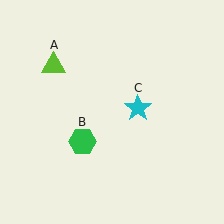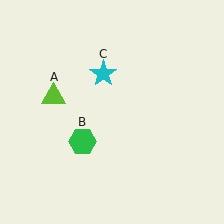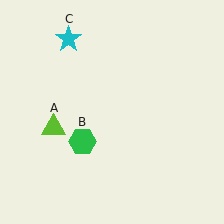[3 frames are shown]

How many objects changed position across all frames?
2 objects changed position: lime triangle (object A), cyan star (object C).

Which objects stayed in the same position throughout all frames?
Green hexagon (object B) remained stationary.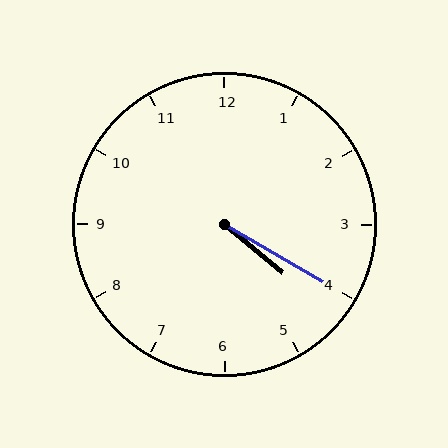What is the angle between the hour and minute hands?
Approximately 10 degrees.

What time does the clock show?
4:20.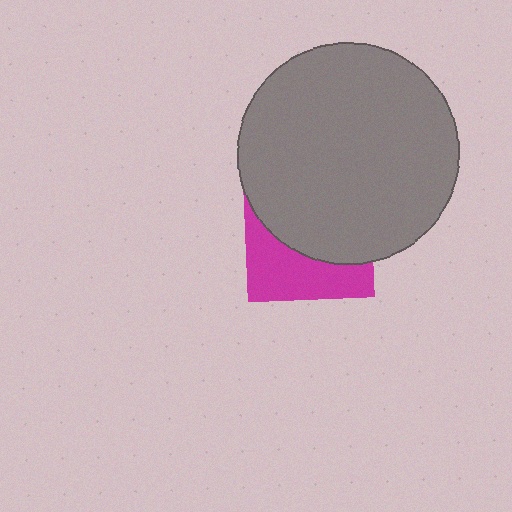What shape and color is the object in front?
The object in front is a gray circle.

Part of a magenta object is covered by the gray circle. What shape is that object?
It is a square.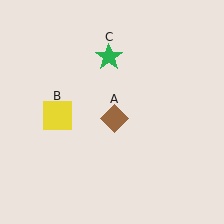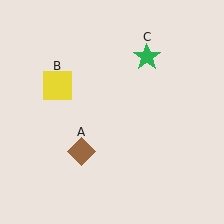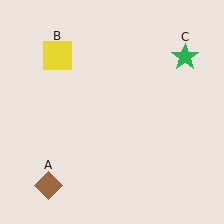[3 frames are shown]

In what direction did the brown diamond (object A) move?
The brown diamond (object A) moved down and to the left.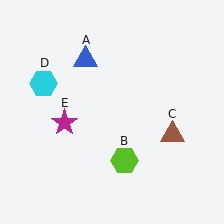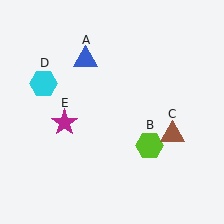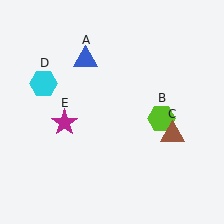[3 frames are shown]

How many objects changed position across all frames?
1 object changed position: lime hexagon (object B).